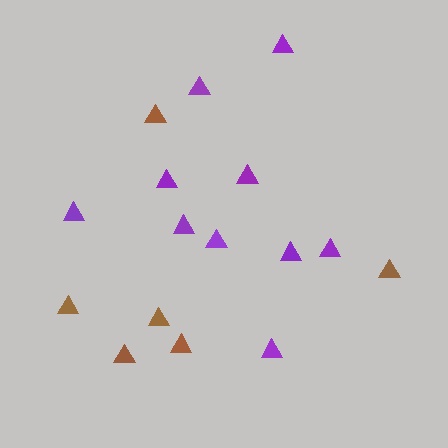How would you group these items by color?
There are 2 groups: one group of brown triangles (6) and one group of purple triangles (10).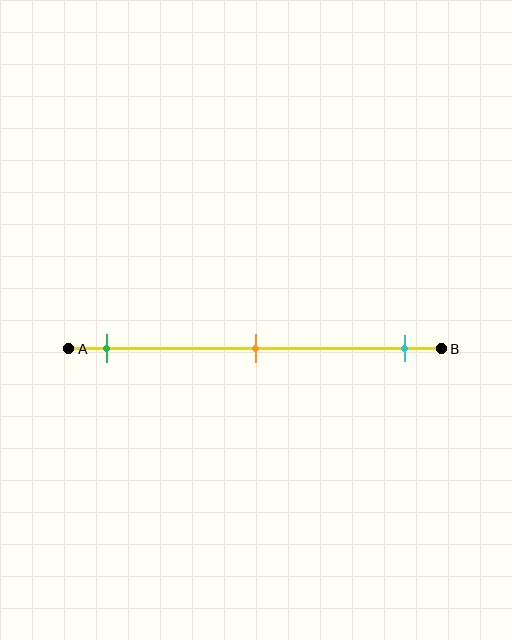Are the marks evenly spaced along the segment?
Yes, the marks are approximately evenly spaced.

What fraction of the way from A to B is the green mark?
The green mark is approximately 10% (0.1) of the way from A to B.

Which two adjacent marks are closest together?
The green and orange marks are the closest adjacent pair.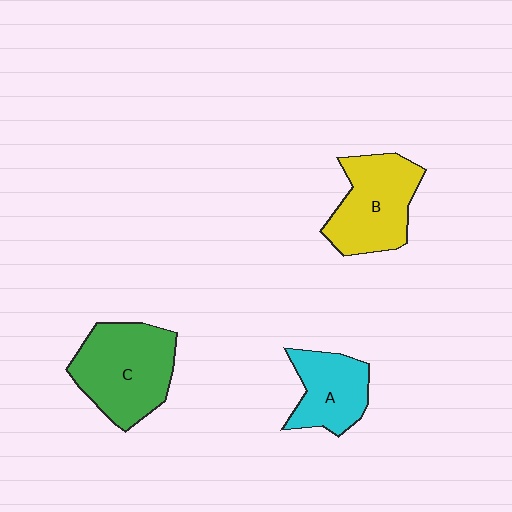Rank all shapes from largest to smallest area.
From largest to smallest: C (green), B (yellow), A (cyan).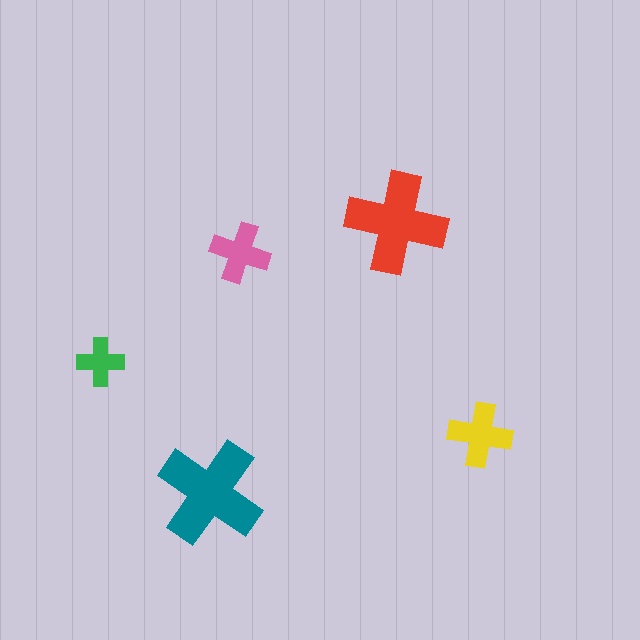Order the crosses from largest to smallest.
the teal one, the red one, the yellow one, the pink one, the green one.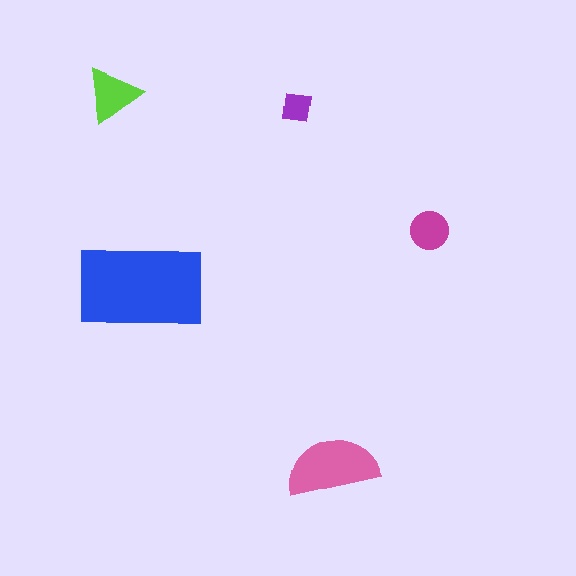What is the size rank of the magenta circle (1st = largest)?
4th.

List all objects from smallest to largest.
The purple square, the magenta circle, the lime triangle, the pink semicircle, the blue rectangle.